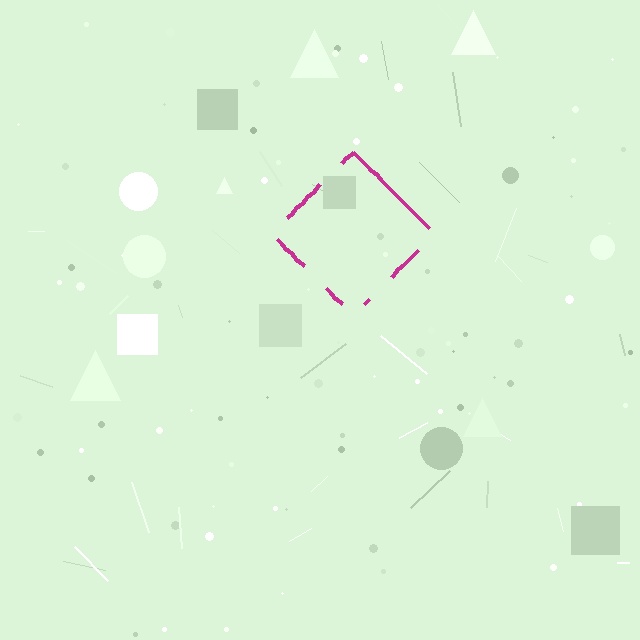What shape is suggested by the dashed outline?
The dashed outline suggests a diamond.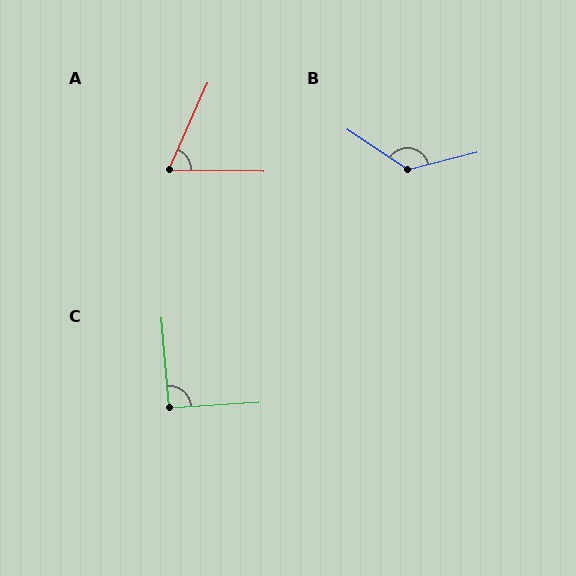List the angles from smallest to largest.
A (67°), C (91°), B (133°).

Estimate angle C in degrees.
Approximately 91 degrees.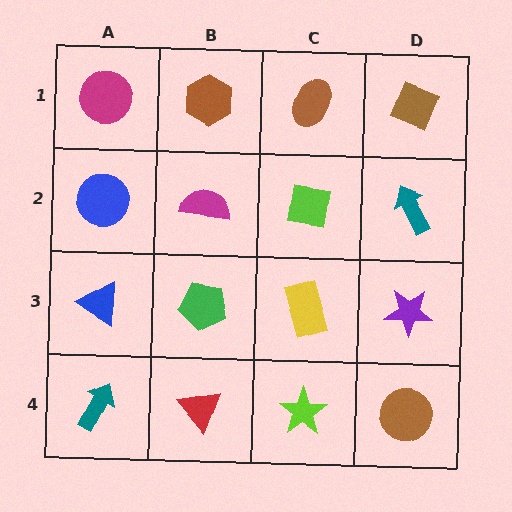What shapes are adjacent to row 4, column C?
A yellow rectangle (row 3, column C), a red triangle (row 4, column B), a brown circle (row 4, column D).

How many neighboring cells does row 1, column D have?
2.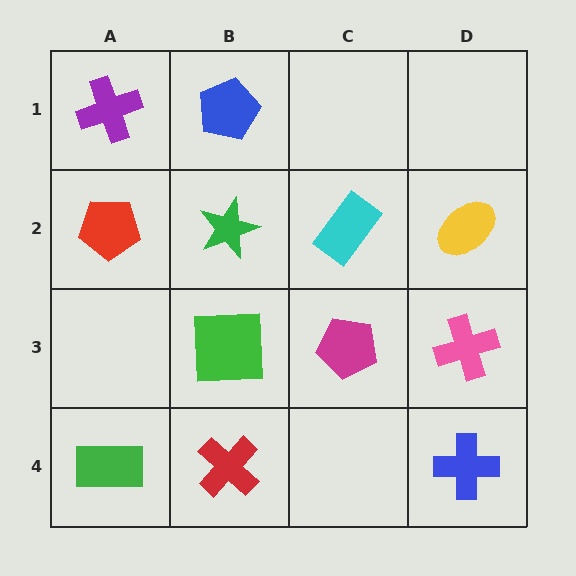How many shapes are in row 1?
2 shapes.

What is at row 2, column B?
A green star.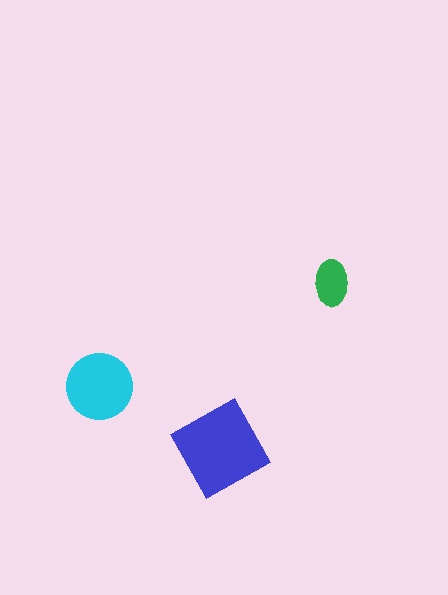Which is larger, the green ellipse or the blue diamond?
The blue diamond.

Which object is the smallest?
The green ellipse.